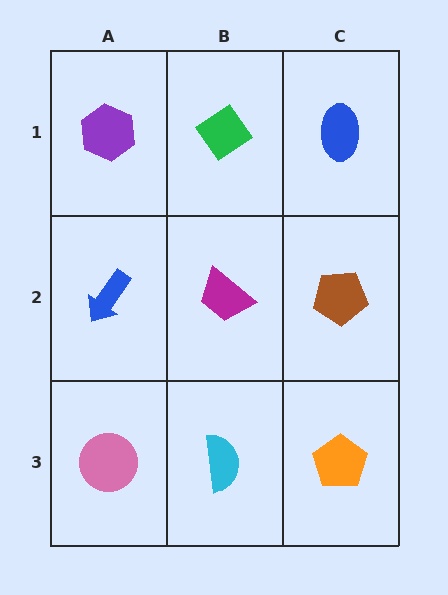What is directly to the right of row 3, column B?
An orange pentagon.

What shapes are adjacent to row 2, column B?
A green diamond (row 1, column B), a cyan semicircle (row 3, column B), a blue arrow (row 2, column A), a brown pentagon (row 2, column C).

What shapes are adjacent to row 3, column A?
A blue arrow (row 2, column A), a cyan semicircle (row 3, column B).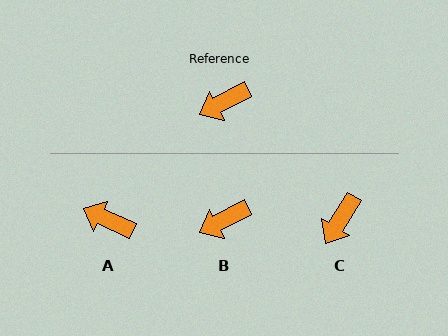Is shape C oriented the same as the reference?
No, it is off by about 31 degrees.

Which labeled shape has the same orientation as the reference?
B.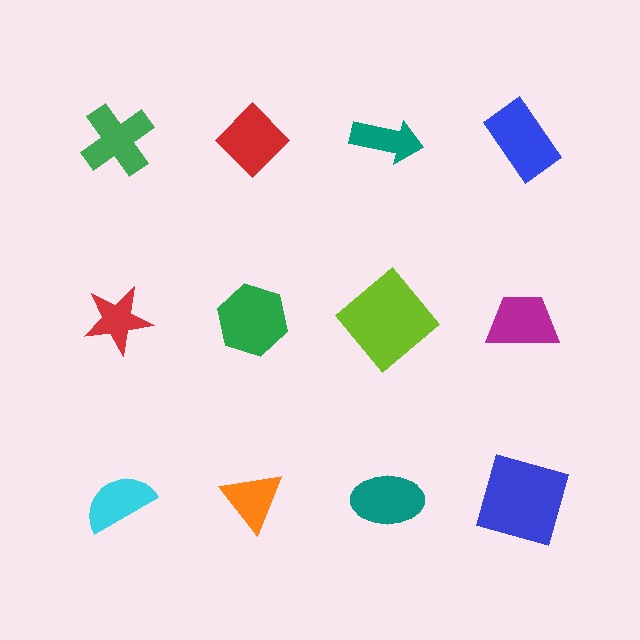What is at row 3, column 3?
A teal ellipse.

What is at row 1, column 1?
A green cross.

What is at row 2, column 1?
A red star.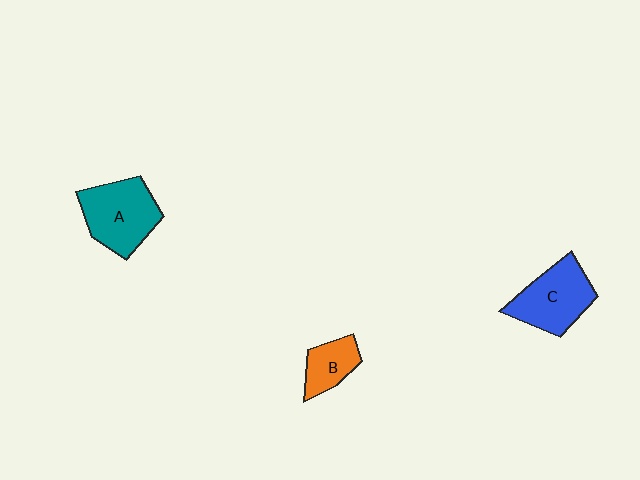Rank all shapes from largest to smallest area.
From largest to smallest: A (teal), C (blue), B (orange).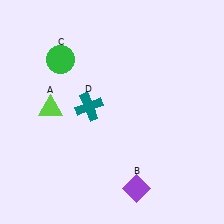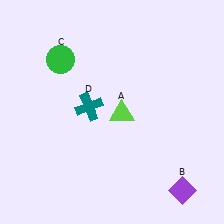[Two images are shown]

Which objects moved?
The objects that moved are: the lime triangle (A), the purple diamond (B).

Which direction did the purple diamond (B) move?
The purple diamond (B) moved right.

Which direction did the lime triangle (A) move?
The lime triangle (A) moved right.